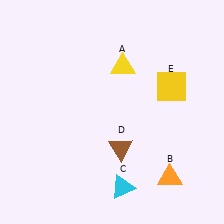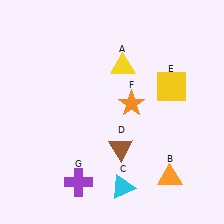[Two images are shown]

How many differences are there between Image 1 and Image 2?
There are 2 differences between the two images.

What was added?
An orange star (F), a purple cross (G) were added in Image 2.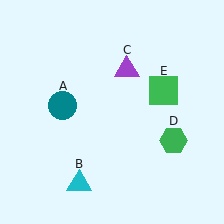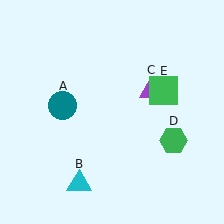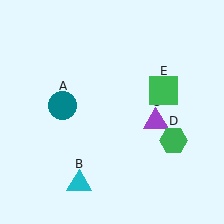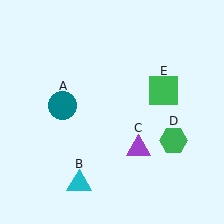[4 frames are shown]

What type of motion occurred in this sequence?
The purple triangle (object C) rotated clockwise around the center of the scene.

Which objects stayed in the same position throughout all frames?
Teal circle (object A) and cyan triangle (object B) and green hexagon (object D) and green square (object E) remained stationary.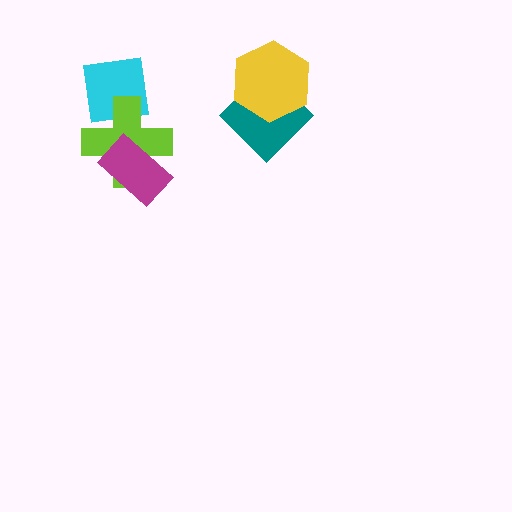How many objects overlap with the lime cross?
2 objects overlap with the lime cross.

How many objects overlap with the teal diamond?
1 object overlaps with the teal diamond.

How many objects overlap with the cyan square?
1 object overlaps with the cyan square.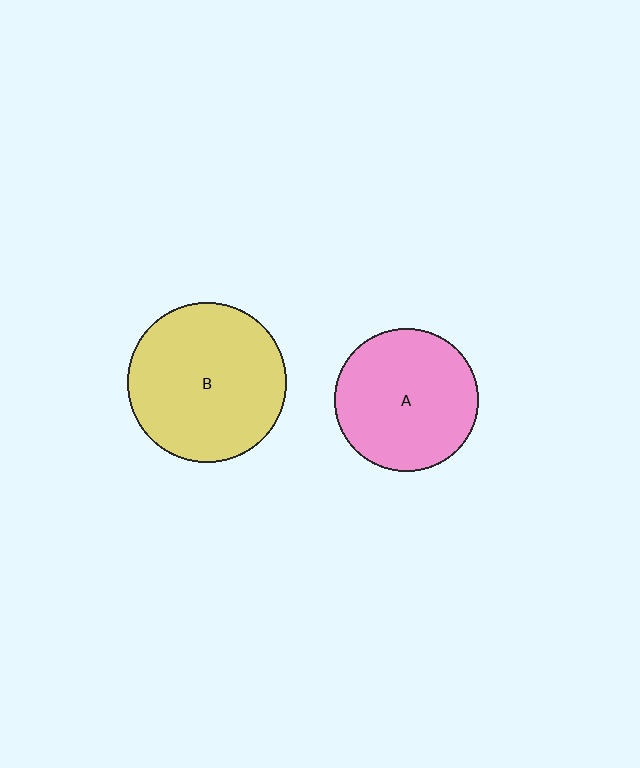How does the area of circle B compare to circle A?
Approximately 1.2 times.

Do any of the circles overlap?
No, none of the circles overlap.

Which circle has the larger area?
Circle B (yellow).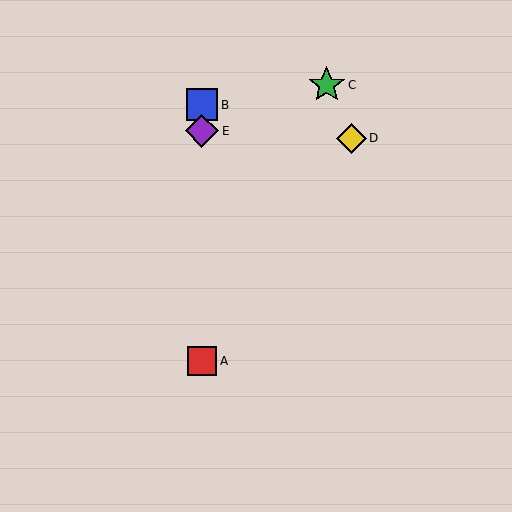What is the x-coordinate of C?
Object C is at x≈327.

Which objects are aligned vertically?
Objects A, B, E are aligned vertically.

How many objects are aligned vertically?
3 objects (A, B, E) are aligned vertically.